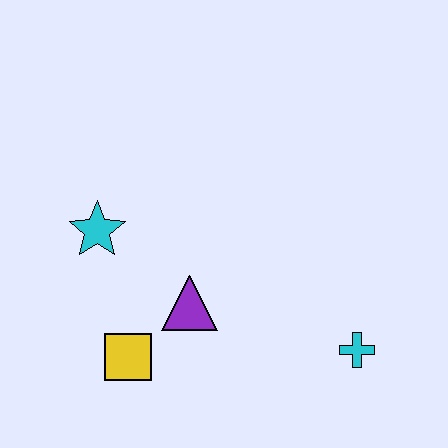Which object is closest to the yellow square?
The purple triangle is closest to the yellow square.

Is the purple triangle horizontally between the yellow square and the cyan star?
No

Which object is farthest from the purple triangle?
The cyan cross is farthest from the purple triangle.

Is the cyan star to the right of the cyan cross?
No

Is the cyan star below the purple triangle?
No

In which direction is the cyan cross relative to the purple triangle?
The cyan cross is to the right of the purple triangle.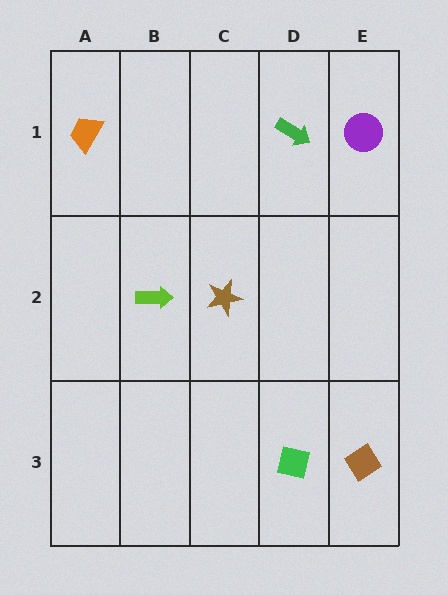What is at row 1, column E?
A purple circle.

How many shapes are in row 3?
2 shapes.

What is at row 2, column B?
A lime arrow.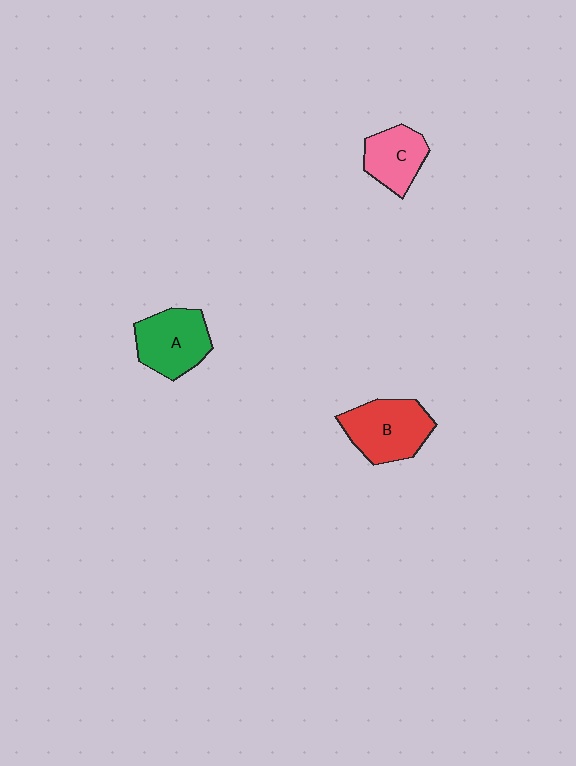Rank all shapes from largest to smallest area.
From largest to smallest: B (red), A (green), C (pink).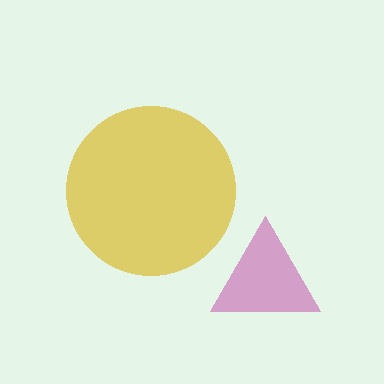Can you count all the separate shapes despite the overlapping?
Yes, there are 2 separate shapes.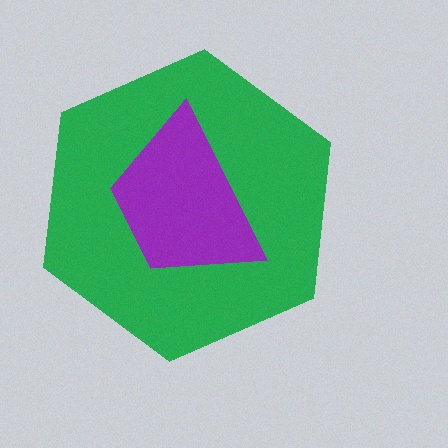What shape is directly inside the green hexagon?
The purple trapezoid.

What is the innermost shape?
The purple trapezoid.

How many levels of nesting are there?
2.